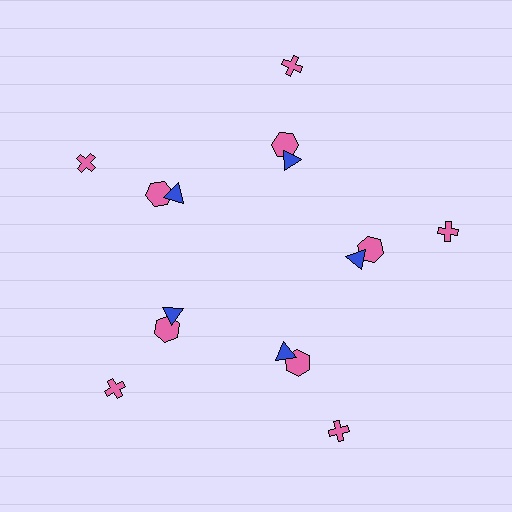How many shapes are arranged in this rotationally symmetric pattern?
There are 15 shapes, arranged in 5 groups of 3.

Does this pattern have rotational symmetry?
Yes, this pattern has 5-fold rotational symmetry. It looks the same after rotating 72 degrees around the center.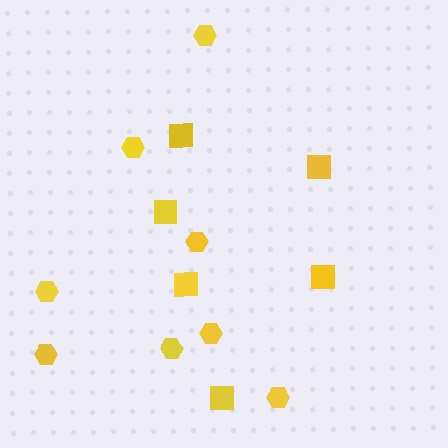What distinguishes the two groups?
There are 2 groups: one group of squares (6) and one group of hexagons (8).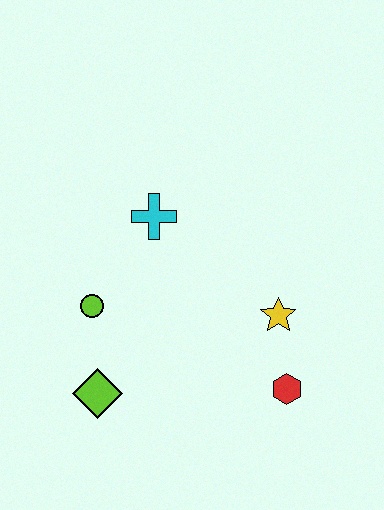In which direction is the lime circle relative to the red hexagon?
The lime circle is to the left of the red hexagon.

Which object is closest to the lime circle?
The lime diamond is closest to the lime circle.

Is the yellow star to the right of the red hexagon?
No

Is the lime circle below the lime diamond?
No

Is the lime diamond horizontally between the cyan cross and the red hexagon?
No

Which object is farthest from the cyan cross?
The red hexagon is farthest from the cyan cross.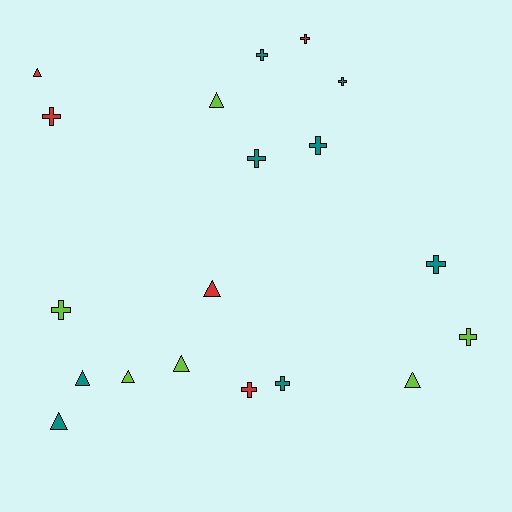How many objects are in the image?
There are 19 objects.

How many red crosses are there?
There are 3 red crosses.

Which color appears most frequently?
Teal, with 8 objects.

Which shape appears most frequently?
Cross, with 11 objects.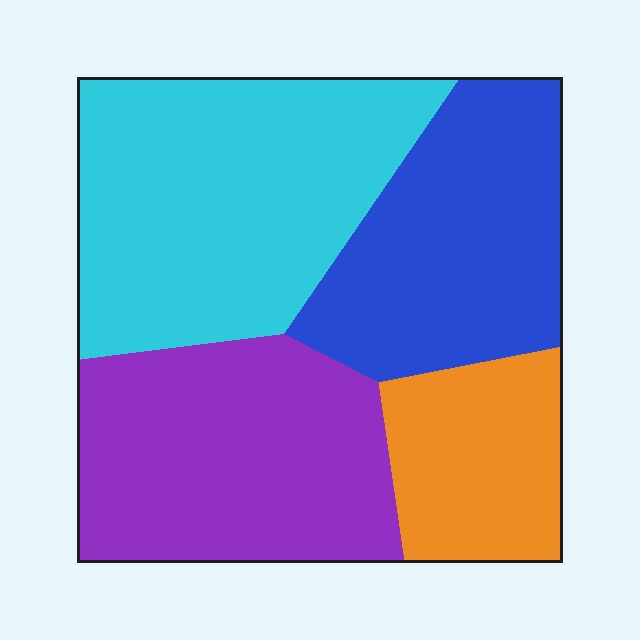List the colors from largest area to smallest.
From largest to smallest: cyan, purple, blue, orange.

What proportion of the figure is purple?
Purple takes up about one quarter (1/4) of the figure.